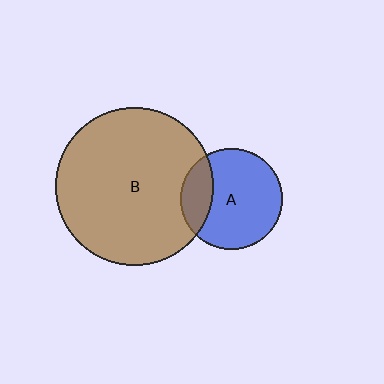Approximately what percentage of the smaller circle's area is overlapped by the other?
Approximately 20%.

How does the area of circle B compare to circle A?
Approximately 2.4 times.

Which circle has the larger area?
Circle B (brown).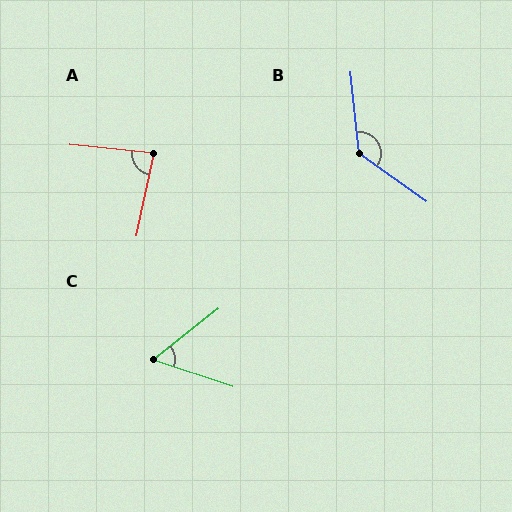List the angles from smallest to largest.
C (56°), A (83°), B (131°).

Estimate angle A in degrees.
Approximately 83 degrees.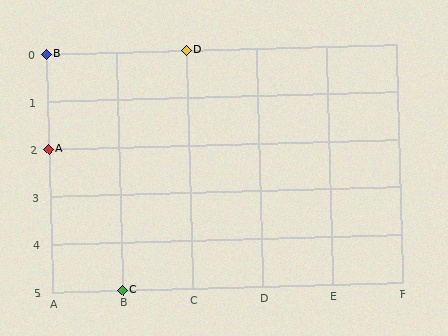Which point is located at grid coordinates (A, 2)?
Point A is at (A, 2).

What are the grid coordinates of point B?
Point B is at grid coordinates (A, 0).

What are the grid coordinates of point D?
Point D is at grid coordinates (C, 0).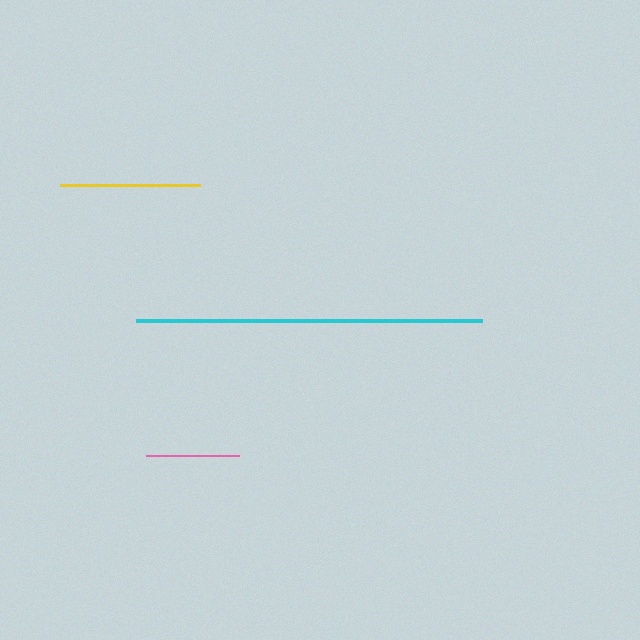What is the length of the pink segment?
The pink segment is approximately 93 pixels long.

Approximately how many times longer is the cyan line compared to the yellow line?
The cyan line is approximately 2.5 times the length of the yellow line.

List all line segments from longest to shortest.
From longest to shortest: cyan, yellow, pink.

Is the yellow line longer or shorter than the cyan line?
The cyan line is longer than the yellow line.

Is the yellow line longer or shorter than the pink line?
The yellow line is longer than the pink line.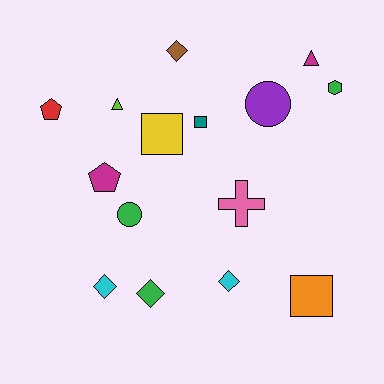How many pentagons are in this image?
There are 2 pentagons.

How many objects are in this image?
There are 15 objects.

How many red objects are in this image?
There is 1 red object.